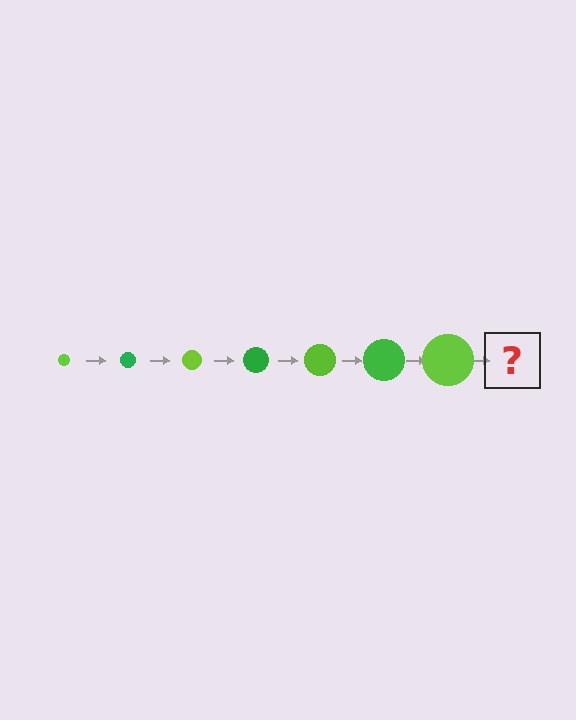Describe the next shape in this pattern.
It should be a green circle, larger than the previous one.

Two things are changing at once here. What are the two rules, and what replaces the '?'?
The two rules are that the circle grows larger each step and the color cycles through lime and green. The '?' should be a green circle, larger than the previous one.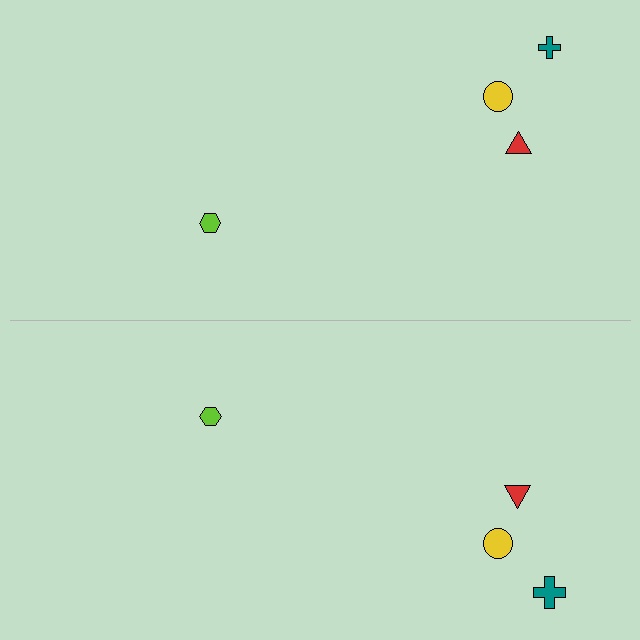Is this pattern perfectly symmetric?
No, the pattern is not perfectly symmetric. The teal cross on the bottom side has a different size than its mirror counterpart.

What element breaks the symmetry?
The teal cross on the bottom side has a different size than its mirror counterpart.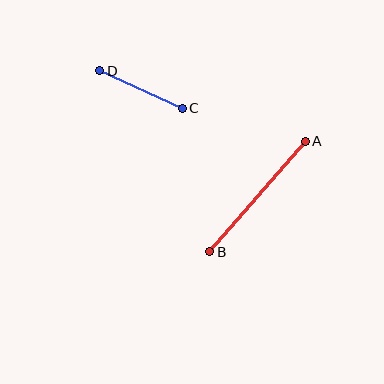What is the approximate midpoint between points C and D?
The midpoint is at approximately (141, 90) pixels.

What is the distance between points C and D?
The distance is approximately 90 pixels.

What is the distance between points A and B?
The distance is approximately 146 pixels.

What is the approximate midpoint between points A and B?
The midpoint is at approximately (258, 197) pixels.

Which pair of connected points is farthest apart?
Points A and B are farthest apart.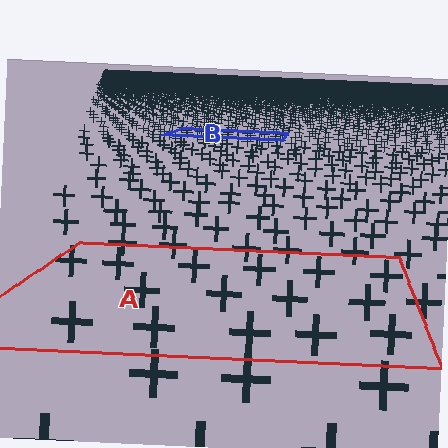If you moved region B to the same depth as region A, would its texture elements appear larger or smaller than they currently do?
They would appear larger. At a closer depth, the same texture elements are projected at a bigger on-screen size.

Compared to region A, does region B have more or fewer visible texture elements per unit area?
Region B has more texture elements per unit area — they are packed more densely because it is farther away.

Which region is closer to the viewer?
Region A is closer. The texture elements there are larger and more spread out.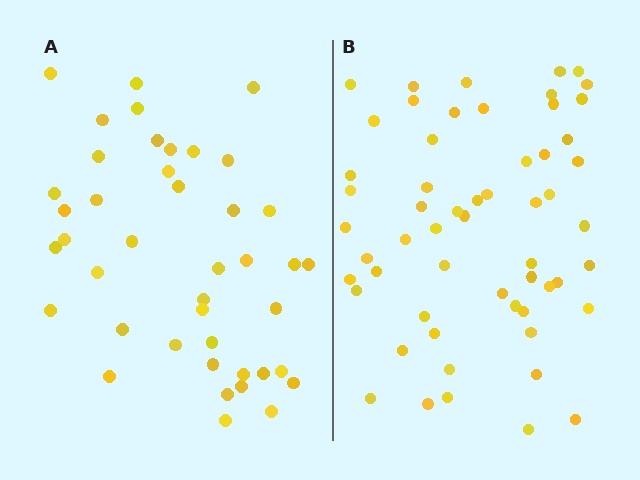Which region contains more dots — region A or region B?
Region B (the right region) has more dots.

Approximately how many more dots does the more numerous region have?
Region B has approximately 15 more dots than region A.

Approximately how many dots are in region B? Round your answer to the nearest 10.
About 60 dots. (The exact count is 57, which rounds to 60.)